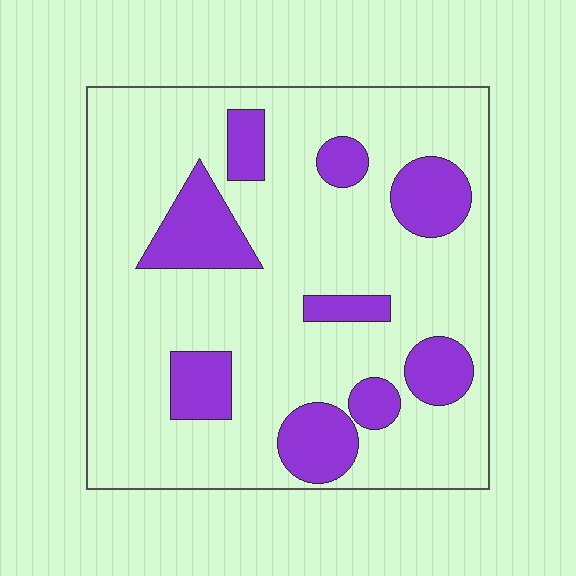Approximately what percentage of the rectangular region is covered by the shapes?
Approximately 20%.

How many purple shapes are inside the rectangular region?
9.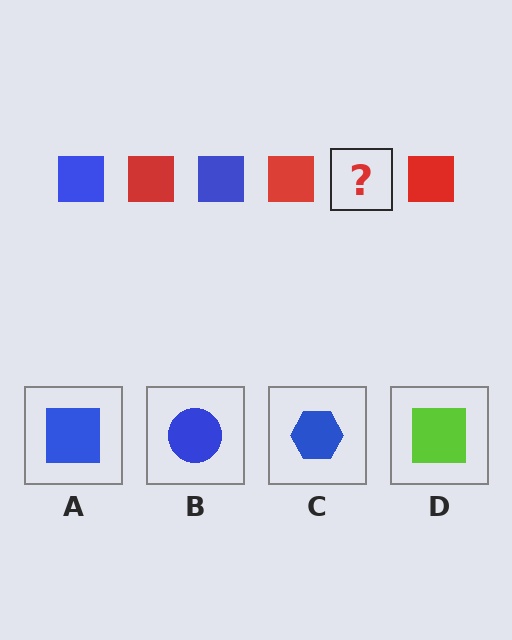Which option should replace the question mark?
Option A.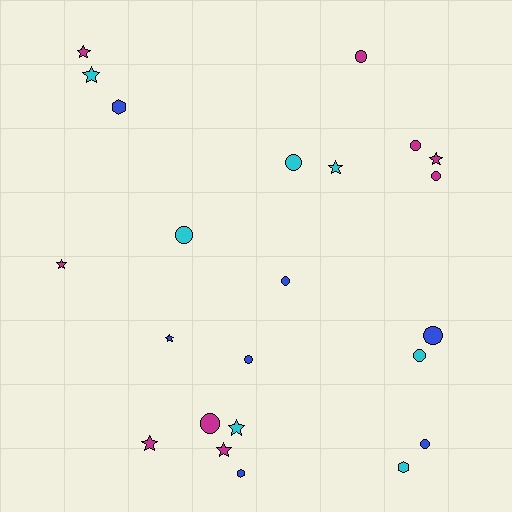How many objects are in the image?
There are 23 objects.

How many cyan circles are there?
There are 3 cyan circles.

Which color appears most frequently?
Magenta, with 9 objects.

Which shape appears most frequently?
Circle, with 11 objects.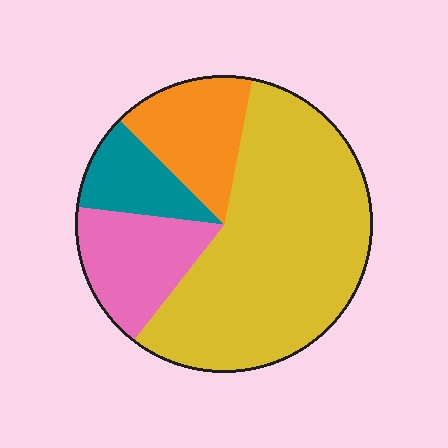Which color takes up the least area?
Teal, at roughly 10%.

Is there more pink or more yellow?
Yellow.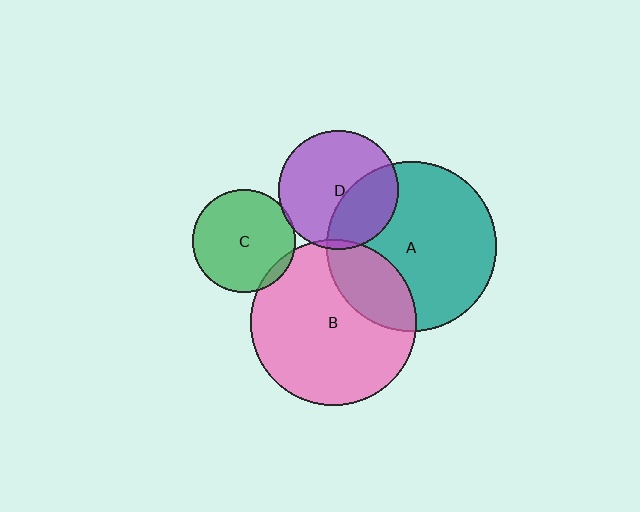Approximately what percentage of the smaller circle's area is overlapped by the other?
Approximately 35%.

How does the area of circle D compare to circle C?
Approximately 1.3 times.